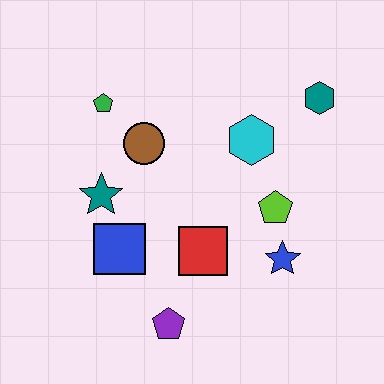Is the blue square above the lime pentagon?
No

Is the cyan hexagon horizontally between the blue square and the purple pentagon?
No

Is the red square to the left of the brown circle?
No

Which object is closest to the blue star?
The lime pentagon is closest to the blue star.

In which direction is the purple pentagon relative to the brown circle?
The purple pentagon is below the brown circle.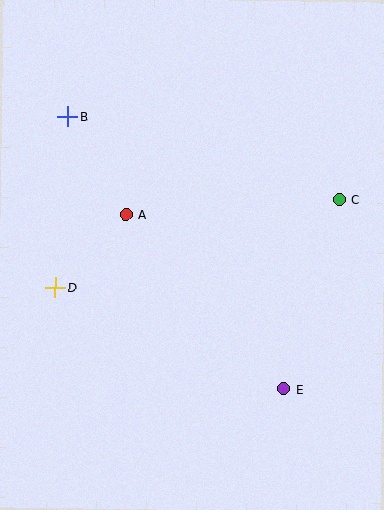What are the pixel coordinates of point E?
Point E is at (284, 389).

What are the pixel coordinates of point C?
Point C is at (339, 200).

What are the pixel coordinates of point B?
Point B is at (68, 117).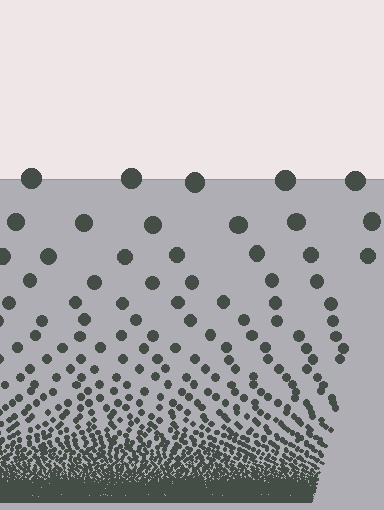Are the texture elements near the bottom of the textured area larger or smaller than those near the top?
Smaller. The gradient is inverted — elements near the bottom are smaller and denser.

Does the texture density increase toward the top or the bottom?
Density increases toward the bottom.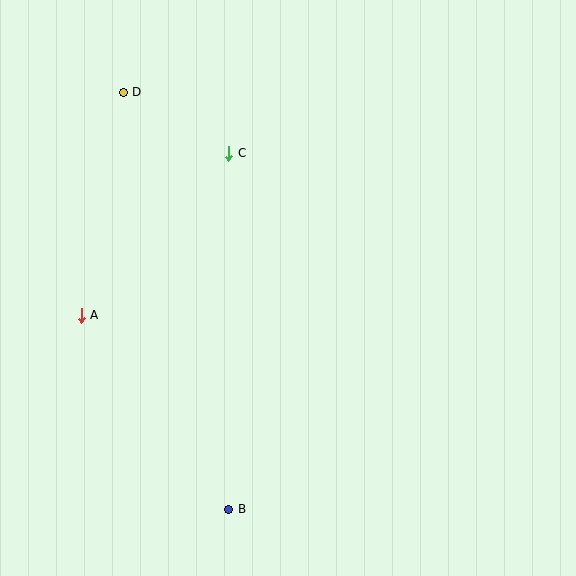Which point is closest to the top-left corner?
Point D is closest to the top-left corner.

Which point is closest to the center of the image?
Point C at (229, 153) is closest to the center.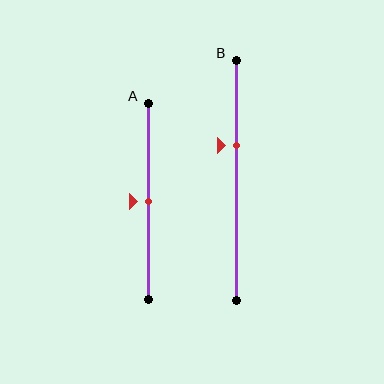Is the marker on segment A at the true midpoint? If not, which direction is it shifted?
Yes, the marker on segment A is at the true midpoint.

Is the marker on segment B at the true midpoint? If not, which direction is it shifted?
No, the marker on segment B is shifted upward by about 15% of the segment length.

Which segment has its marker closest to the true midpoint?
Segment A has its marker closest to the true midpoint.